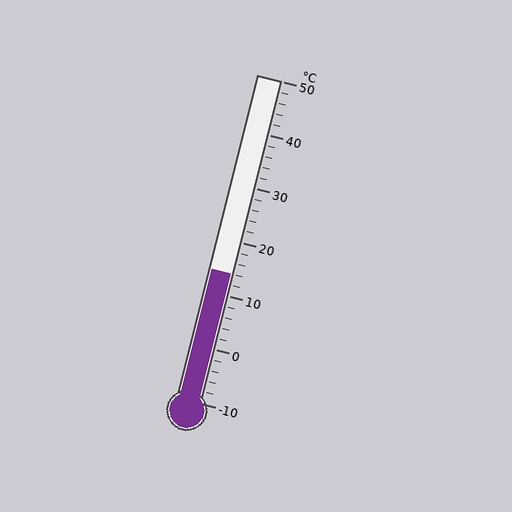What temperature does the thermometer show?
The thermometer shows approximately 14°C.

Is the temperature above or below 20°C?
The temperature is below 20°C.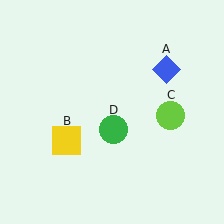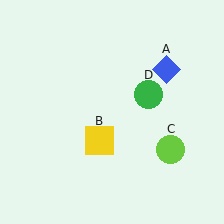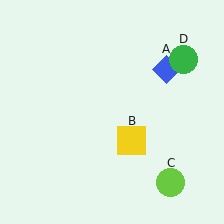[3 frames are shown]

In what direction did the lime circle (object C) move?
The lime circle (object C) moved down.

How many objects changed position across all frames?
3 objects changed position: yellow square (object B), lime circle (object C), green circle (object D).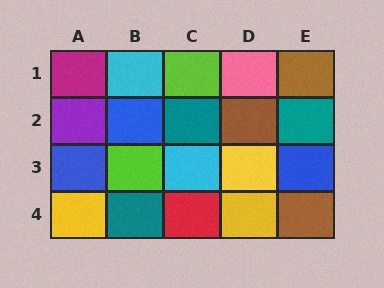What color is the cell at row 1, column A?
Magenta.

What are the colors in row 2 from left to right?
Purple, blue, teal, brown, teal.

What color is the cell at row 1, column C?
Lime.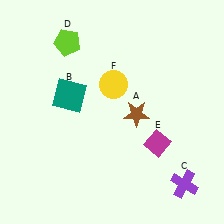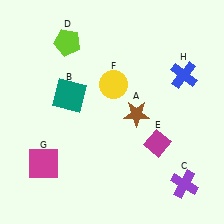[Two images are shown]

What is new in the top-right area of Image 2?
A blue cross (H) was added in the top-right area of Image 2.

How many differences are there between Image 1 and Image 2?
There are 2 differences between the two images.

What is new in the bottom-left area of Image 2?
A magenta square (G) was added in the bottom-left area of Image 2.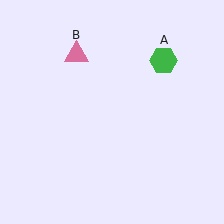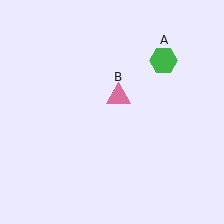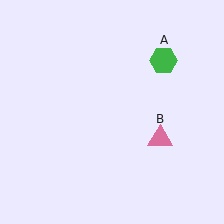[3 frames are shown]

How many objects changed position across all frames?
1 object changed position: pink triangle (object B).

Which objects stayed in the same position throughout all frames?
Green hexagon (object A) remained stationary.